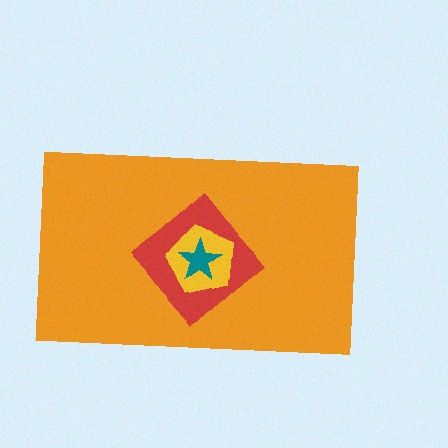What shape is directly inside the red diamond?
The yellow pentagon.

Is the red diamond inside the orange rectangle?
Yes.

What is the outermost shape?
The orange rectangle.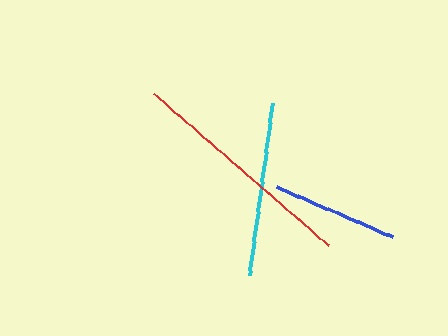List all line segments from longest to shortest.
From longest to shortest: red, cyan, blue.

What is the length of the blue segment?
The blue segment is approximately 127 pixels long.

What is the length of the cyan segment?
The cyan segment is approximately 173 pixels long.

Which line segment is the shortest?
The blue line is the shortest at approximately 127 pixels.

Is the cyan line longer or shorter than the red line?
The red line is longer than the cyan line.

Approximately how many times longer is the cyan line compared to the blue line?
The cyan line is approximately 1.4 times the length of the blue line.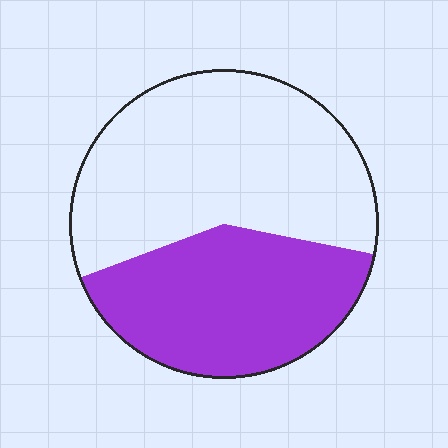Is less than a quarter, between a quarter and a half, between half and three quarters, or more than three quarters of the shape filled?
Between a quarter and a half.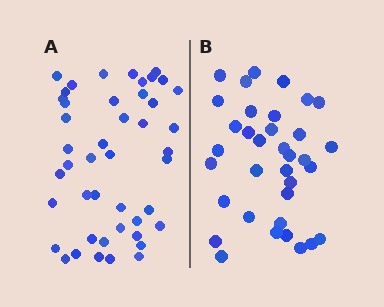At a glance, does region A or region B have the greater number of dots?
Region A (the left region) has more dots.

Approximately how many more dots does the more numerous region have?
Region A has roughly 10 or so more dots than region B.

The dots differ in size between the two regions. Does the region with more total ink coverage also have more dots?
No. Region B has more total ink coverage because its dots are larger, but region A actually contains more individual dots. Total area can be misleading — the number of items is what matters here.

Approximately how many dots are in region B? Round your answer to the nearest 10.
About 40 dots. (The exact count is 35, which rounds to 40.)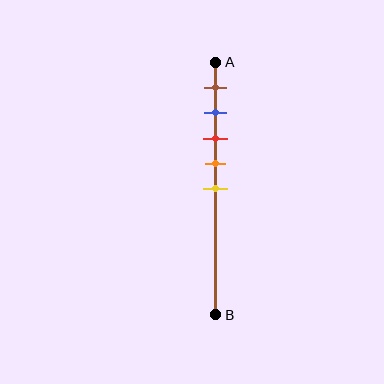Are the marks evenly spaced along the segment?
Yes, the marks are approximately evenly spaced.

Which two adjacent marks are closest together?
The blue and red marks are the closest adjacent pair.